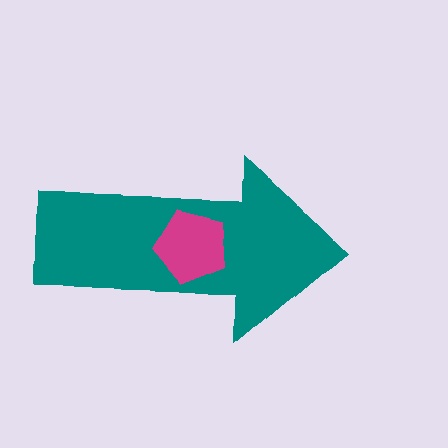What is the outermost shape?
The teal arrow.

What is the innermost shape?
The magenta pentagon.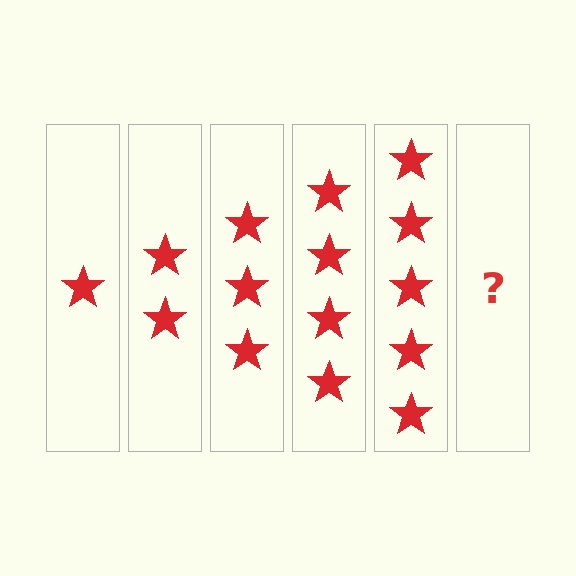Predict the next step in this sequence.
The next step is 6 stars.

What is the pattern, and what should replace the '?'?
The pattern is that each step adds one more star. The '?' should be 6 stars.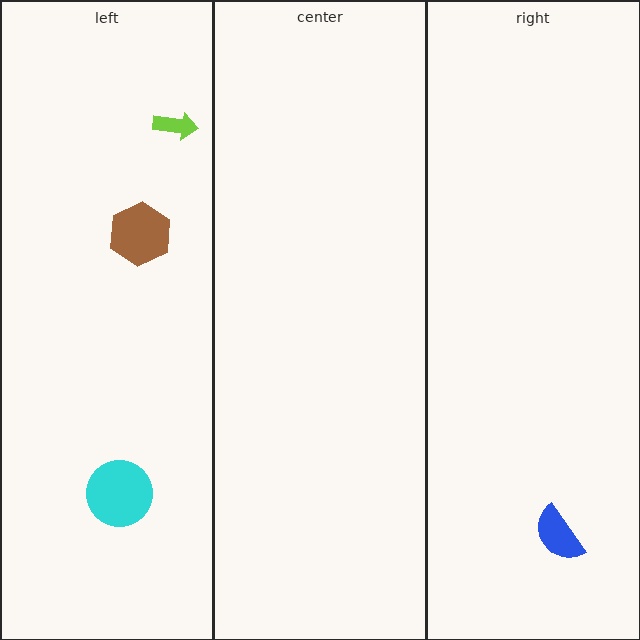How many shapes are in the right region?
1.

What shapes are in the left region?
The cyan circle, the brown hexagon, the lime arrow.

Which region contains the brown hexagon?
The left region.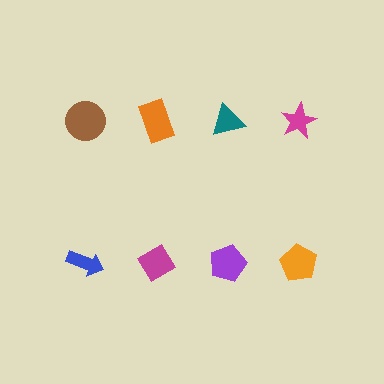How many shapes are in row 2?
4 shapes.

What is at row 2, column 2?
A magenta diamond.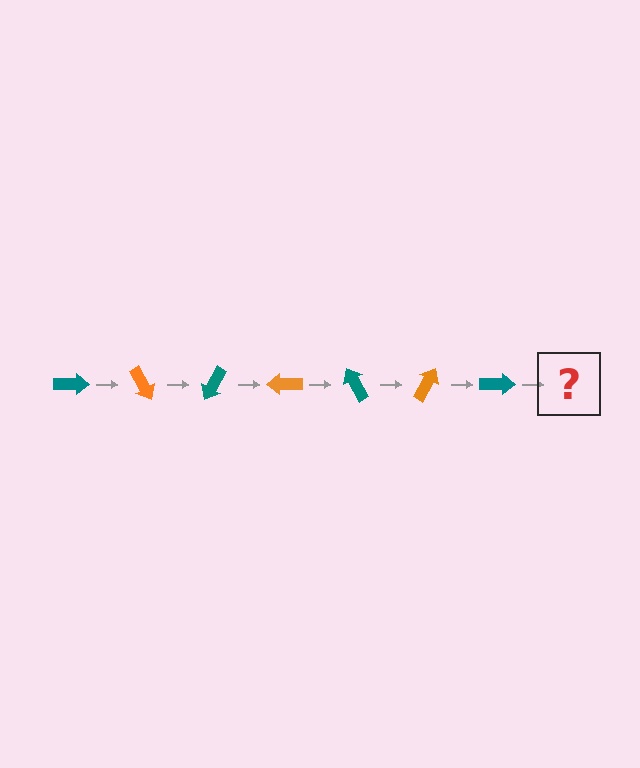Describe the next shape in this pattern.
It should be an orange arrow, rotated 420 degrees from the start.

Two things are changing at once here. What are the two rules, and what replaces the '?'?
The two rules are that it rotates 60 degrees each step and the color cycles through teal and orange. The '?' should be an orange arrow, rotated 420 degrees from the start.